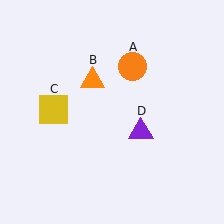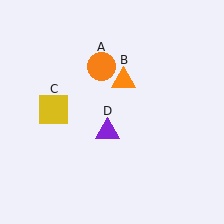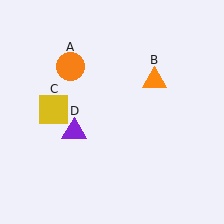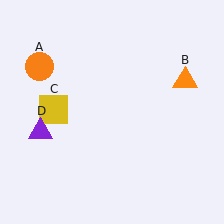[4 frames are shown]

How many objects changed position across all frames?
3 objects changed position: orange circle (object A), orange triangle (object B), purple triangle (object D).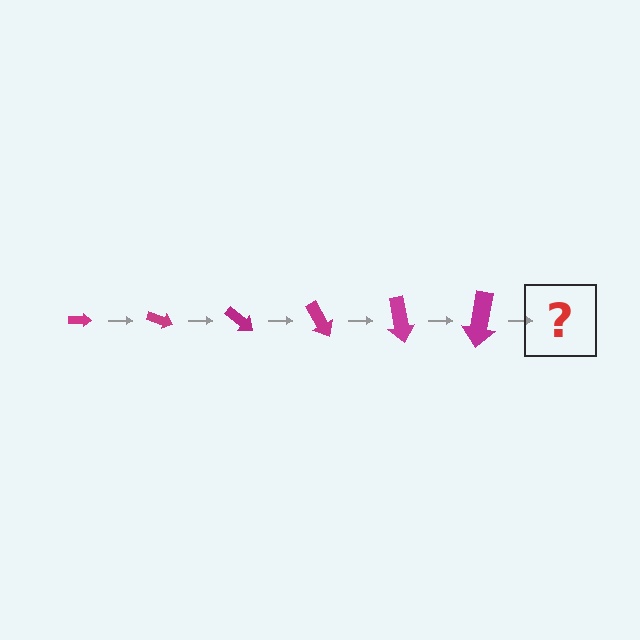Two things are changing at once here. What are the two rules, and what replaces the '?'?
The two rules are that the arrow grows larger each step and it rotates 20 degrees each step. The '?' should be an arrow, larger than the previous one and rotated 120 degrees from the start.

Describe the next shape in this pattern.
It should be an arrow, larger than the previous one and rotated 120 degrees from the start.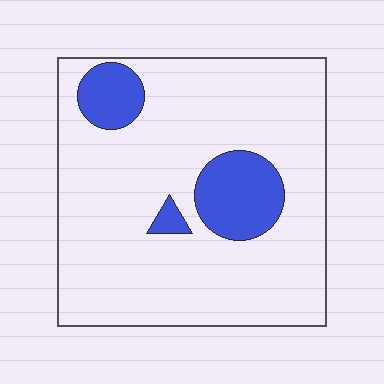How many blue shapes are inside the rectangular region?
3.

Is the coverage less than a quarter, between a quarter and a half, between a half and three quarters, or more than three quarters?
Less than a quarter.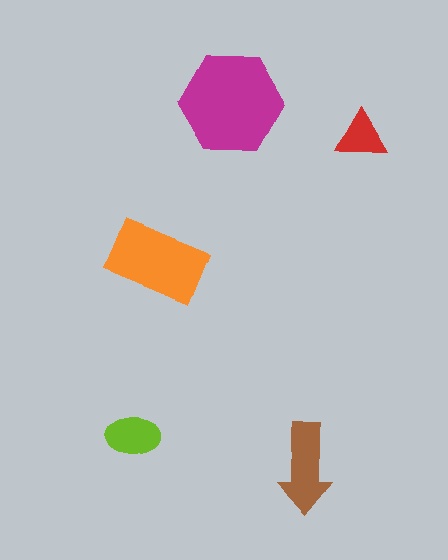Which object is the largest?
The magenta hexagon.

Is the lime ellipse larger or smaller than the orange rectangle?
Smaller.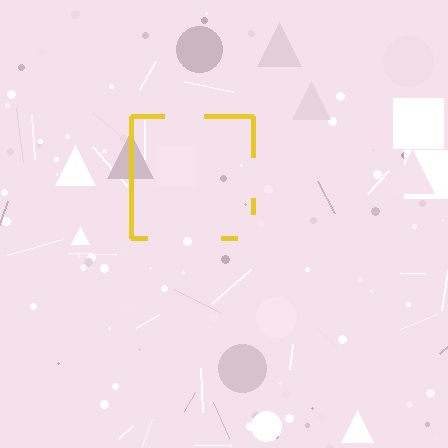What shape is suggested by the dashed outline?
The dashed outline suggests a square.